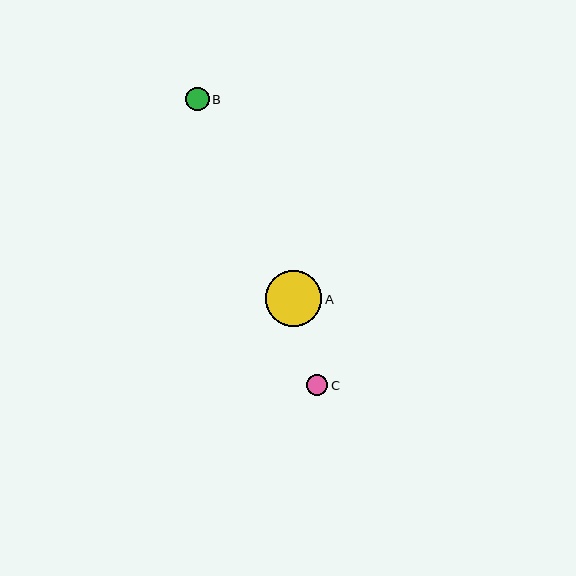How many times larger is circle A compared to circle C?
Circle A is approximately 2.7 times the size of circle C.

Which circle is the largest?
Circle A is the largest with a size of approximately 56 pixels.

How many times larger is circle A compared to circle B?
Circle A is approximately 2.4 times the size of circle B.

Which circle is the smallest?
Circle C is the smallest with a size of approximately 21 pixels.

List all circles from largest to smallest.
From largest to smallest: A, B, C.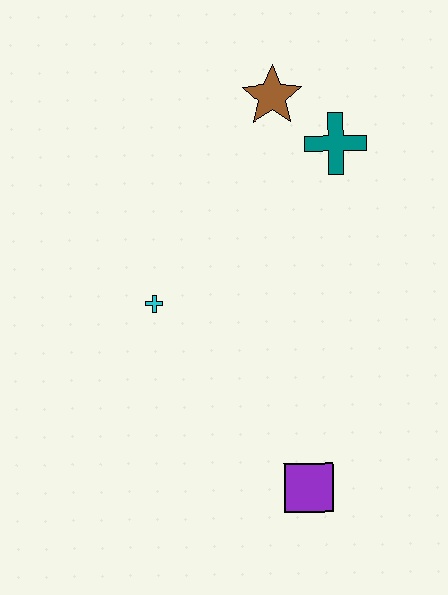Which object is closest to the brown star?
The teal cross is closest to the brown star.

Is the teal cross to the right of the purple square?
Yes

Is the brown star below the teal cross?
No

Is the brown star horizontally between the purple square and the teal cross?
No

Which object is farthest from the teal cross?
The purple square is farthest from the teal cross.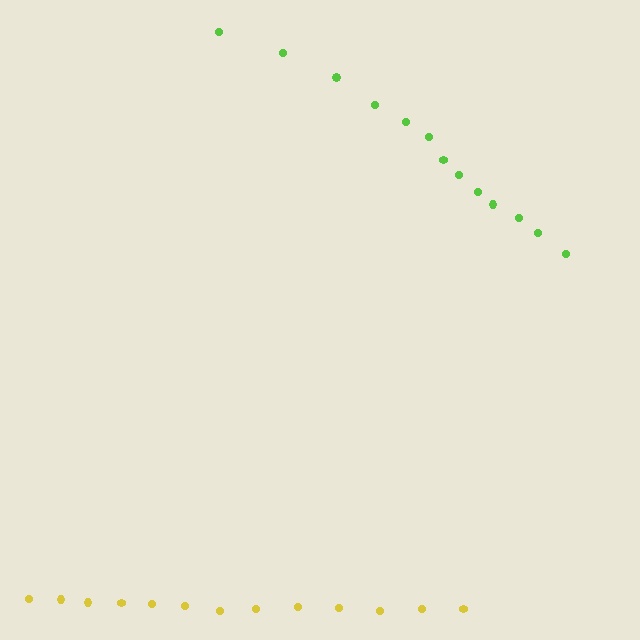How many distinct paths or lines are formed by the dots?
There are 2 distinct paths.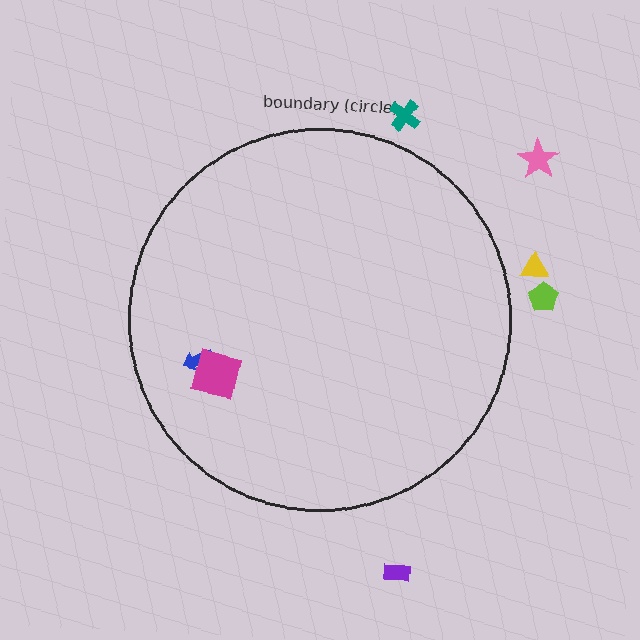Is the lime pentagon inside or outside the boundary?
Outside.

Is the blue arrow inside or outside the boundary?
Inside.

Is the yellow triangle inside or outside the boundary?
Outside.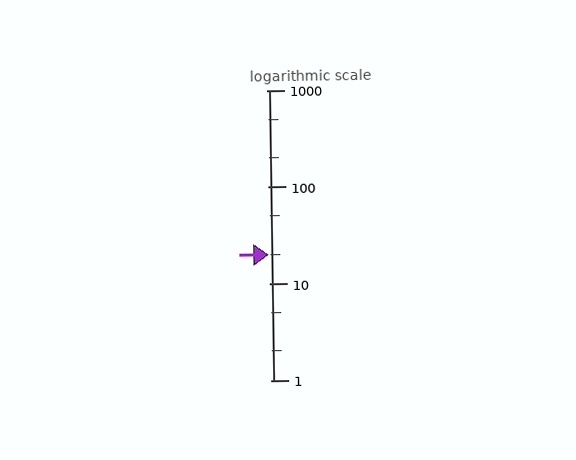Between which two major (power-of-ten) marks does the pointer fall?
The pointer is between 10 and 100.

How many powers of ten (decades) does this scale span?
The scale spans 3 decades, from 1 to 1000.